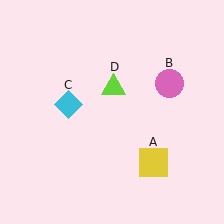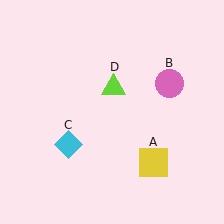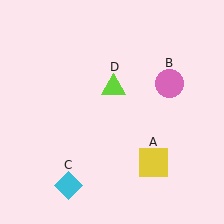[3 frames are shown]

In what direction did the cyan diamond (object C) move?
The cyan diamond (object C) moved down.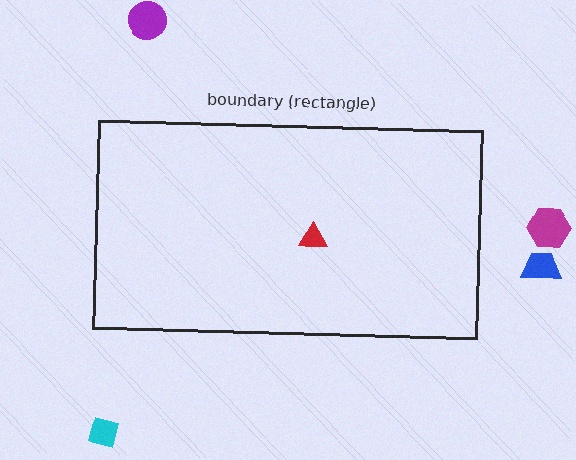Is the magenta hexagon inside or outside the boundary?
Outside.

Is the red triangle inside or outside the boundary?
Inside.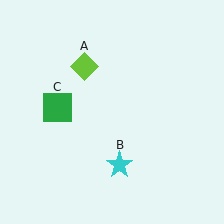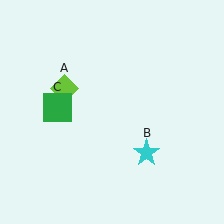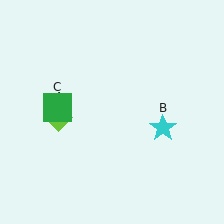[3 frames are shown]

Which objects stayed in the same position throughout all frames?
Green square (object C) remained stationary.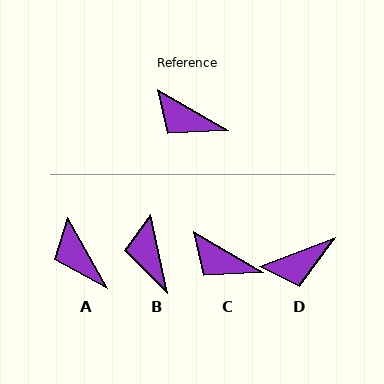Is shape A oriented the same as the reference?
No, it is off by about 31 degrees.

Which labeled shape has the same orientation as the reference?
C.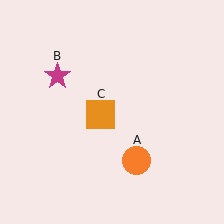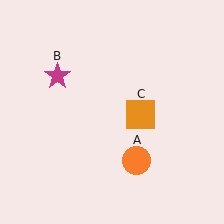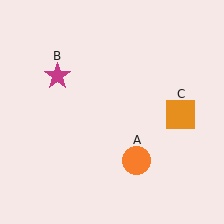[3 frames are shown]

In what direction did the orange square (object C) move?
The orange square (object C) moved right.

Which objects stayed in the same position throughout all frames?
Orange circle (object A) and magenta star (object B) remained stationary.